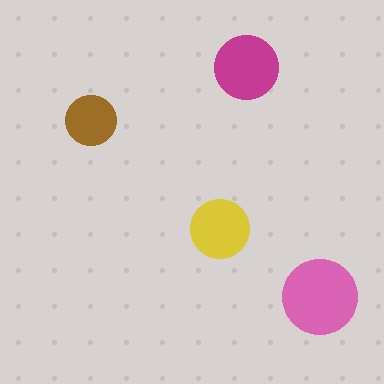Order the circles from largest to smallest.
the pink one, the magenta one, the yellow one, the brown one.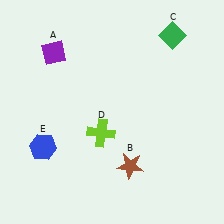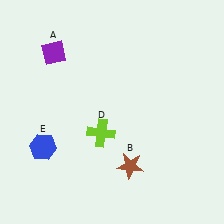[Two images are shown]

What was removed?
The green diamond (C) was removed in Image 2.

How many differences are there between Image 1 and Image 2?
There is 1 difference between the two images.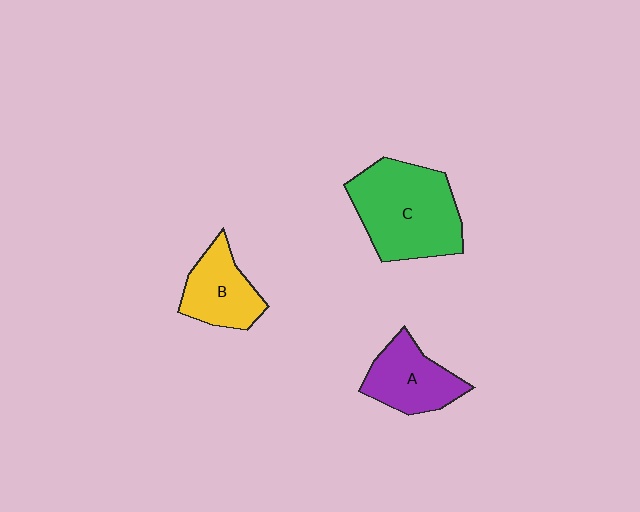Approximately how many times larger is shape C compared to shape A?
Approximately 1.7 times.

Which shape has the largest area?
Shape C (green).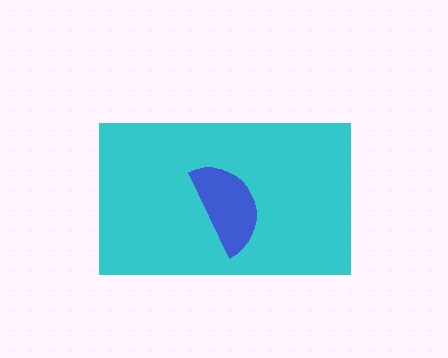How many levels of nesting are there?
2.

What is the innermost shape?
The blue semicircle.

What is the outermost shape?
The cyan rectangle.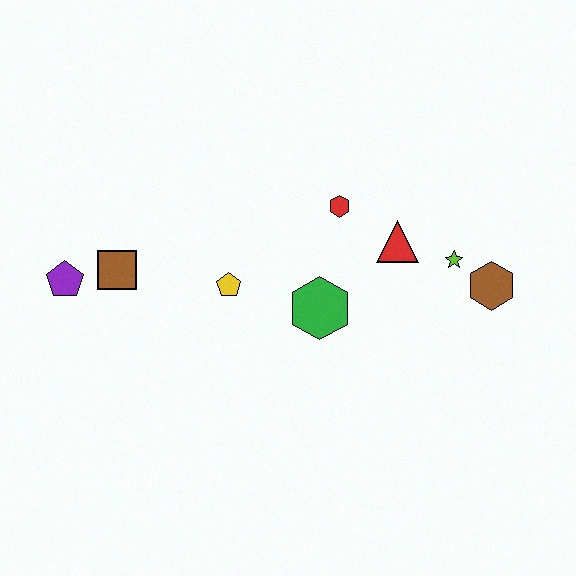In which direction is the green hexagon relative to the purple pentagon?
The green hexagon is to the right of the purple pentagon.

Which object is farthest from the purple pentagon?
The brown hexagon is farthest from the purple pentagon.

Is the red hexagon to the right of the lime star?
No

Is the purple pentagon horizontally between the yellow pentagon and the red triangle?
No